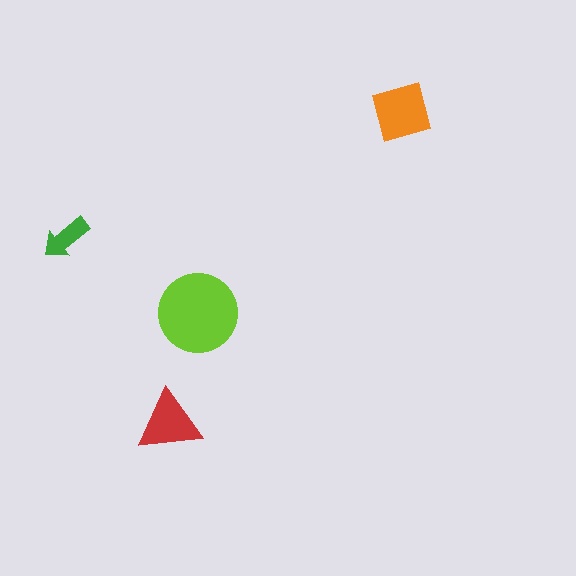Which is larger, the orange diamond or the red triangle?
The orange diamond.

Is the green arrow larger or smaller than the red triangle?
Smaller.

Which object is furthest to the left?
The green arrow is leftmost.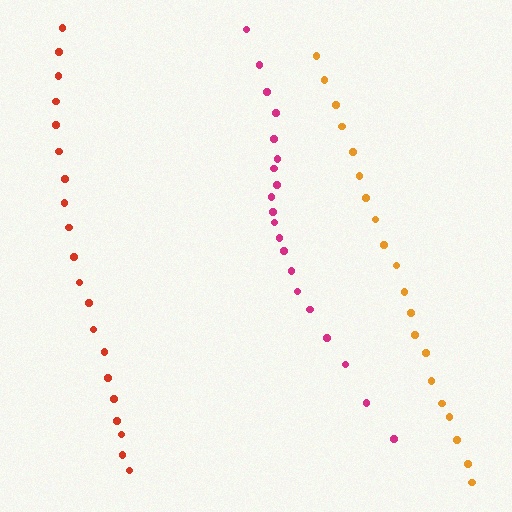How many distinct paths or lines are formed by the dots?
There are 3 distinct paths.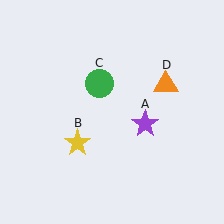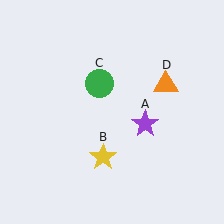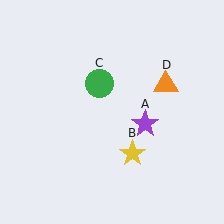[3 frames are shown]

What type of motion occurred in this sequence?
The yellow star (object B) rotated counterclockwise around the center of the scene.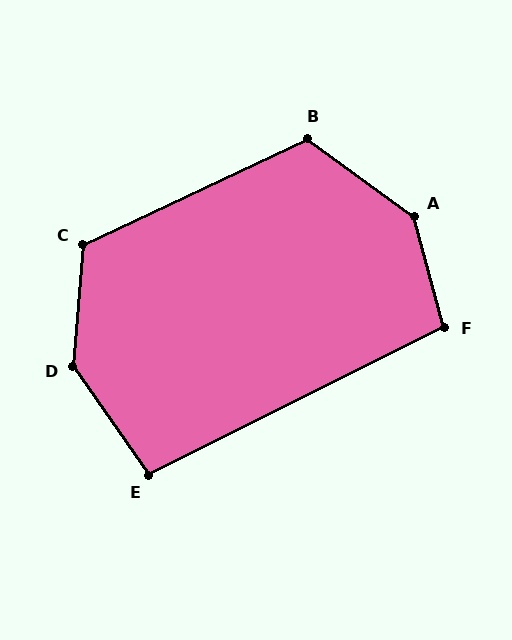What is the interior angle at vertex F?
Approximately 101 degrees (obtuse).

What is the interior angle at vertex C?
Approximately 120 degrees (obtuse).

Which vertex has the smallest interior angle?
E, at approximately 98 degrees.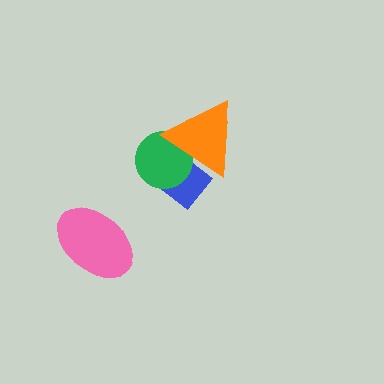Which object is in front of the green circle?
The orange triangle is in front of the green circle.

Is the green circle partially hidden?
Yes, it is partially covered by another shape.